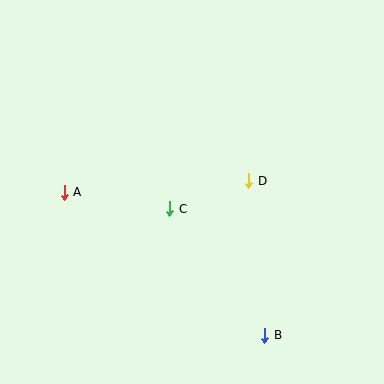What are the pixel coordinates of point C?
Point C is at (170, 209).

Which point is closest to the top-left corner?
Point A is closest to the top-left corner.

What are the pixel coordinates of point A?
Point A is at (64, 192).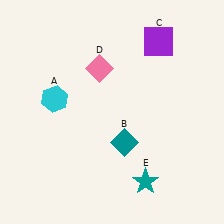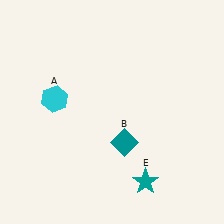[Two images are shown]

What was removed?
The purple square (C), the pink diamond (D) were removed in Image 2.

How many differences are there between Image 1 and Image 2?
There are 2 differences between the two images.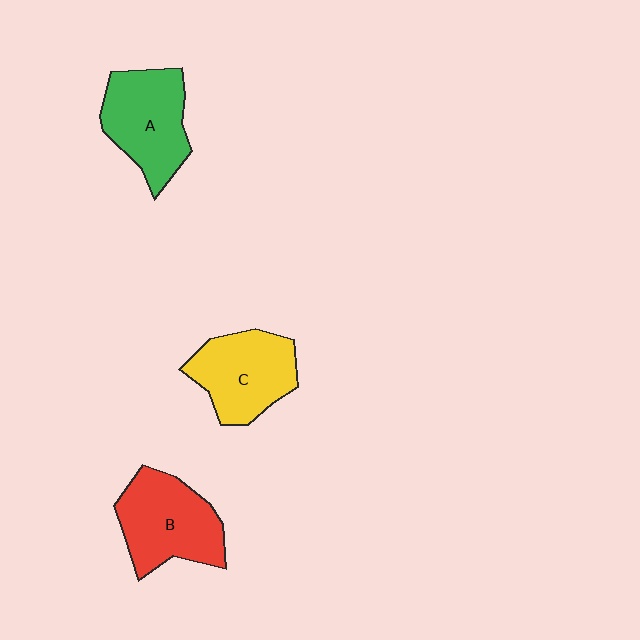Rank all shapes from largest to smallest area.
From largest to smallest: B (red), A (green), C (yellow).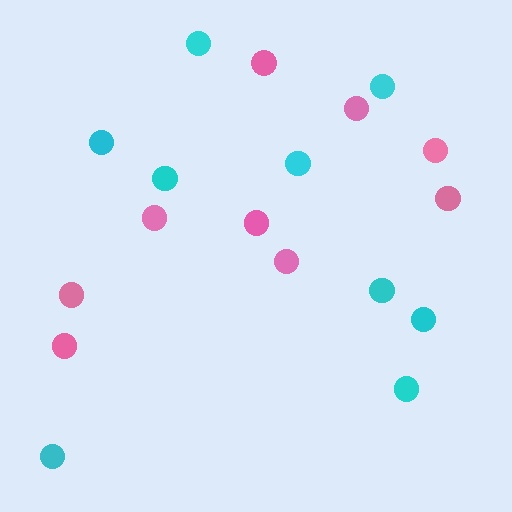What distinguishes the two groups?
There are 2 groups: one group of pink circles (9) and one group of cyan circles (9).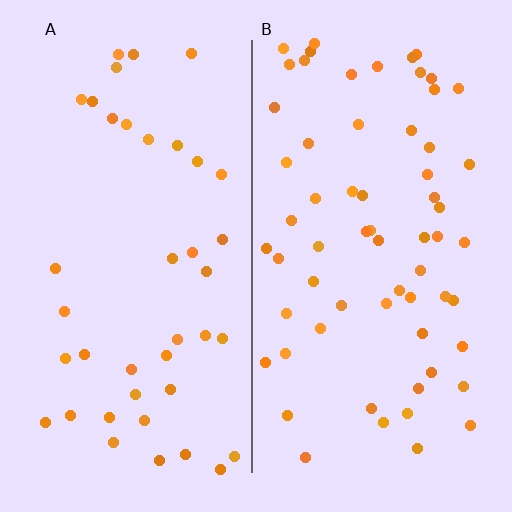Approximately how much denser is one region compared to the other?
Approximately 1.6× — region B over region A.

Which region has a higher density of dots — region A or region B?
B (the right).